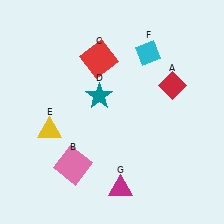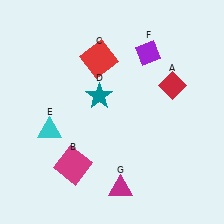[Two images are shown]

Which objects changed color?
B changed from pink to magenta. E changed from yellow to cyan. F changed from cyan to purple.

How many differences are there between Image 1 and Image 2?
There are 3 differences between the two images.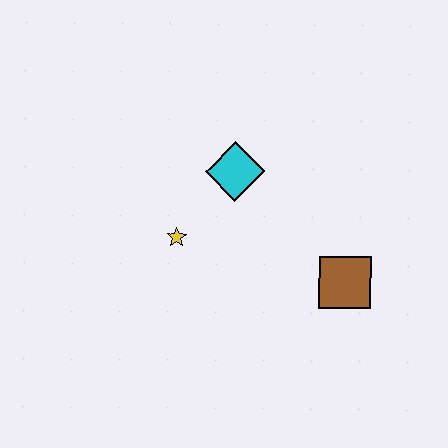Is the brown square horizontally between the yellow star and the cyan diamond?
No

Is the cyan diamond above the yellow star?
Yes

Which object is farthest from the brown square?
The yellow star is farthest from the brown square.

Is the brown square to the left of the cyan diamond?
No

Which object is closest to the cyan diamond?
The yellow star is closest to the cyan diamond.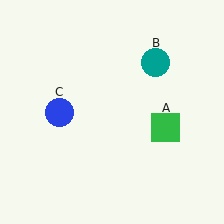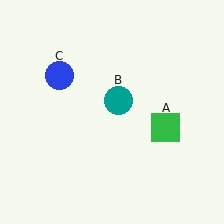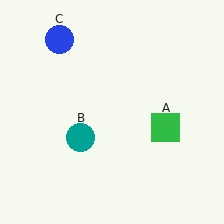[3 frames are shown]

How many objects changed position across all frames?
2 objects changed position: teal circle (object B), blue circle (object C).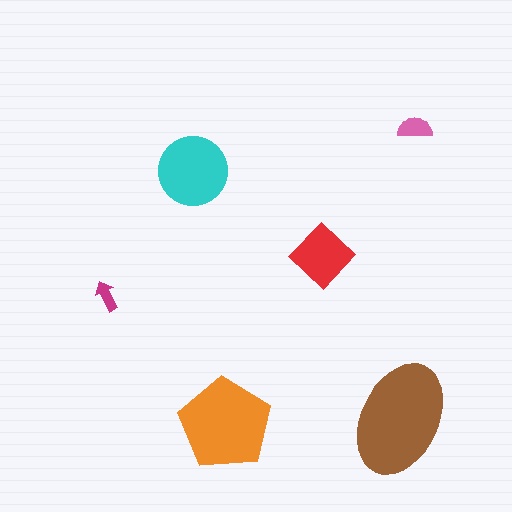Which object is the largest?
The brown ellipse.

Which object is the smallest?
The magenta arrow.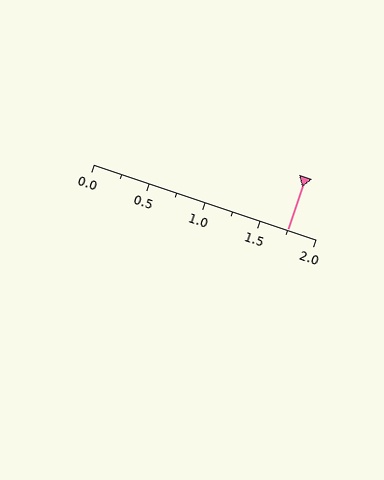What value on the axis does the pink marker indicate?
The marker indicates approximately 1.75.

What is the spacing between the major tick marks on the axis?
The major ticks are spaced 0.5 apart.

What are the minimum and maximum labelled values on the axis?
The axis runs from 0.0 to 2.0.